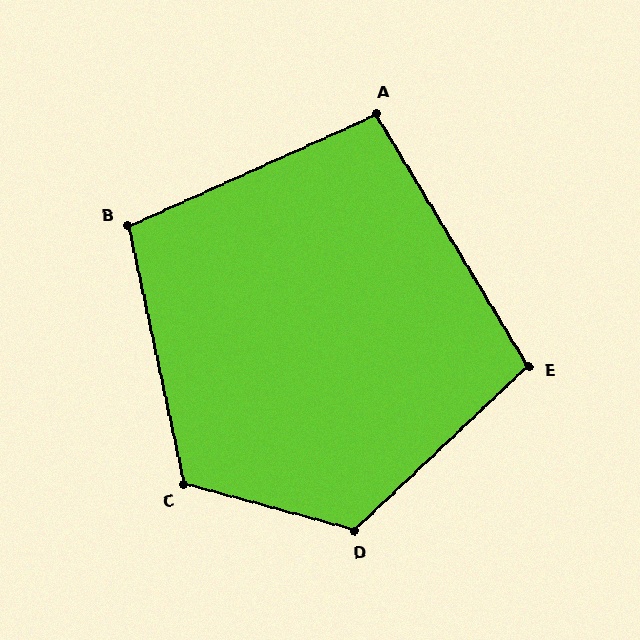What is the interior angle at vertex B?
Approximately 102 degrees (obtuse).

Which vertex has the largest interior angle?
D, at approximately 121 degrees.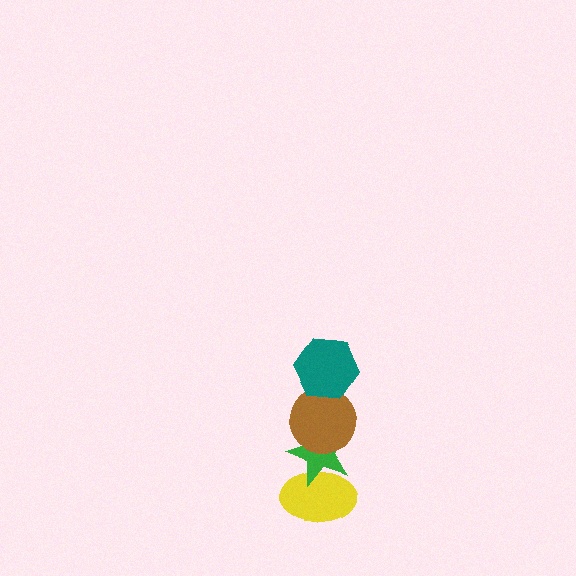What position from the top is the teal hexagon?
The teal hexagon is 1st from the top.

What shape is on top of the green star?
The brown circle is on top of the green star.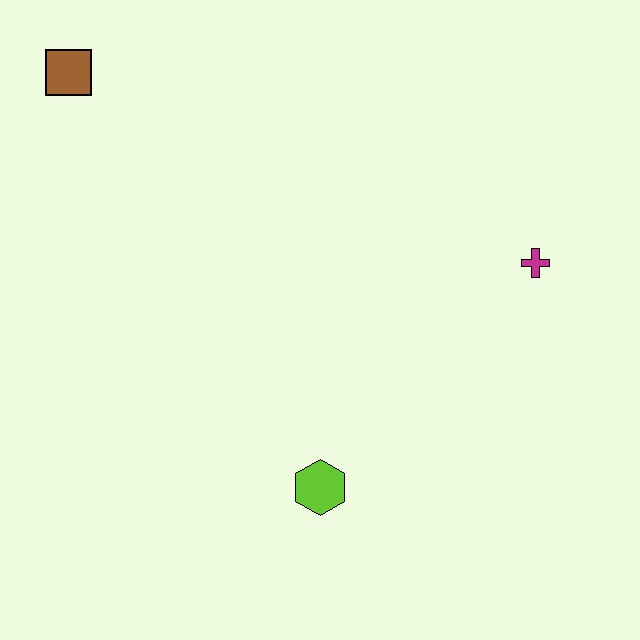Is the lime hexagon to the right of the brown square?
Yes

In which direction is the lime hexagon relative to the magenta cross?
The lime hexagon is below the magenta cross.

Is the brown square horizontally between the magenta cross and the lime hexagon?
No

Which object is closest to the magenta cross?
The lime hexagon is closest to the magenta cross.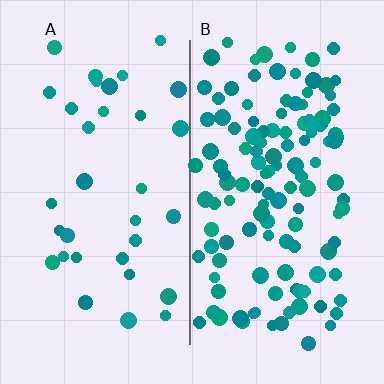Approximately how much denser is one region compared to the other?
Approximately 3.8× — region B over region A.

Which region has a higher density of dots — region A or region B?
B (the right).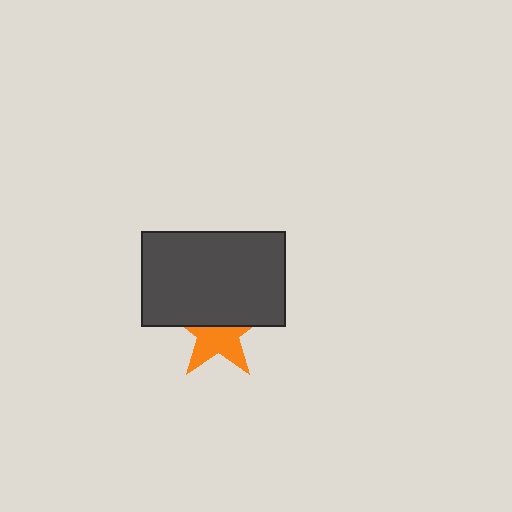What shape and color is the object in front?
The object in front is a dark gray rectangle.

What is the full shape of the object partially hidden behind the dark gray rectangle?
The partially hidden object is an orange star.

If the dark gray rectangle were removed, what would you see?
You would see the complete orange star.